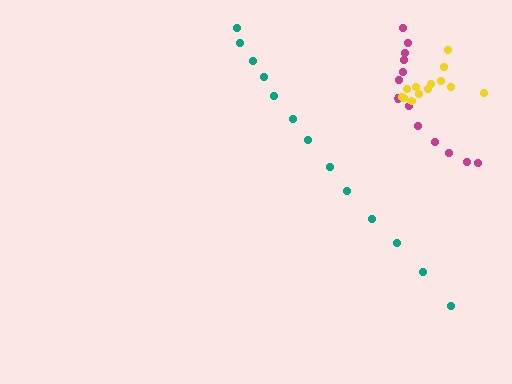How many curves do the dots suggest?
There are 3 distinct paths.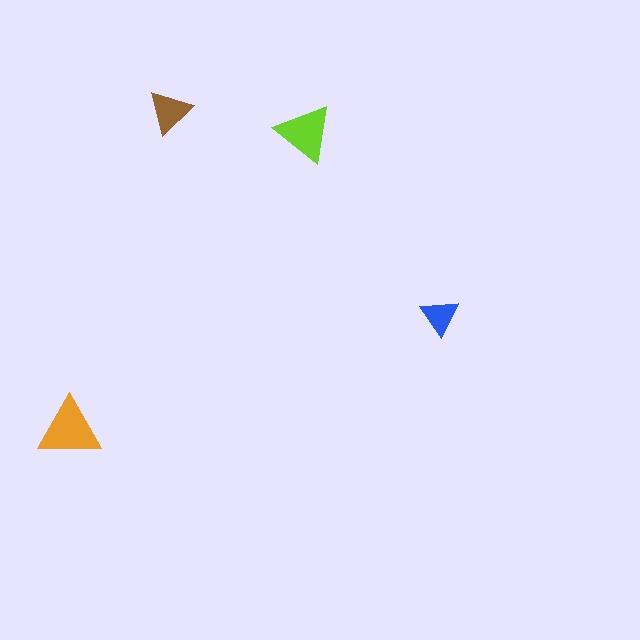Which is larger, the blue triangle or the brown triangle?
The brown one.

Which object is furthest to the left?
The orange triangle is leftmost.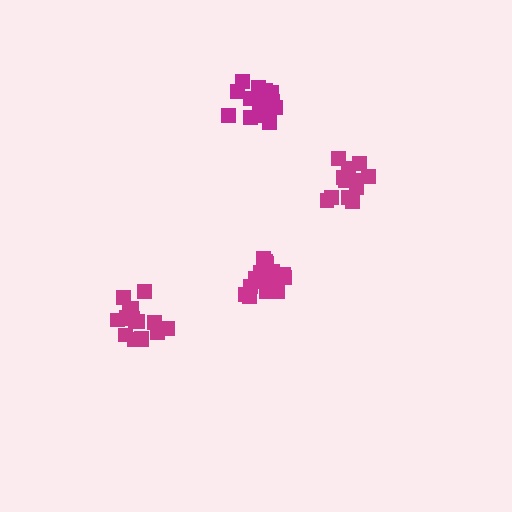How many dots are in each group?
Group 1: 18 dots, Group 2: 13 dots, Group 3: 16 dots, Group 4: 17 dots (64 total).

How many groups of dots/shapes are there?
There are 4 groups.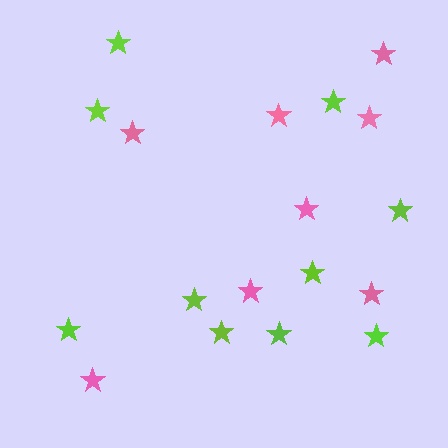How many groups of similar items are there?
There are 2 groups: one group of pink stars (8) and one group of lime stars (10).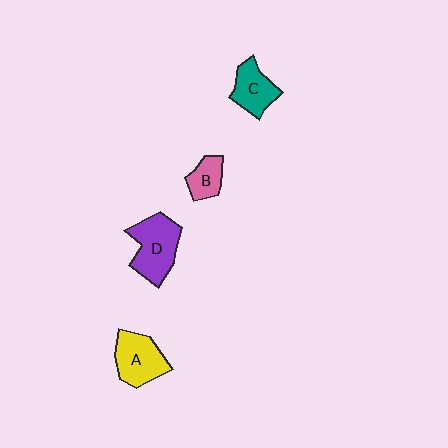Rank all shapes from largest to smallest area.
From largest to smallest: D (purple), A (yellow), C (teal), B (pink).